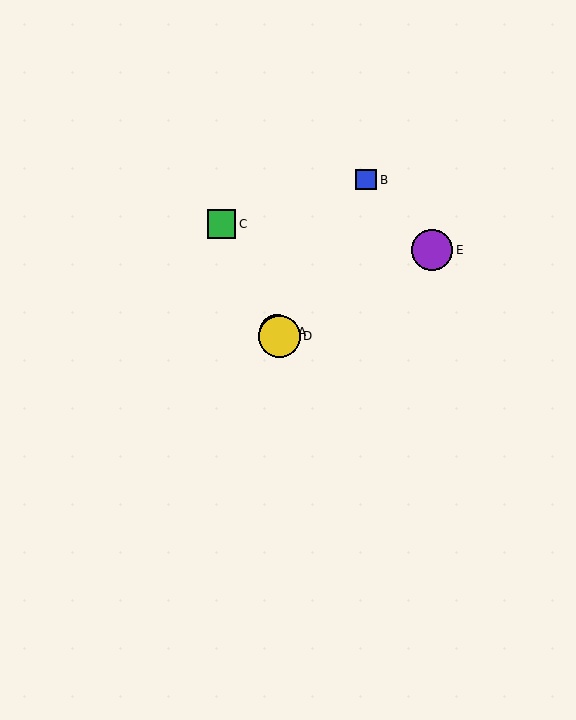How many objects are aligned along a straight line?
3 objects (A, C, D) are aligned along a straight line.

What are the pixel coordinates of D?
Object D is at (279, 336).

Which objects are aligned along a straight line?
Objects A, C, D are aligned along a straight line.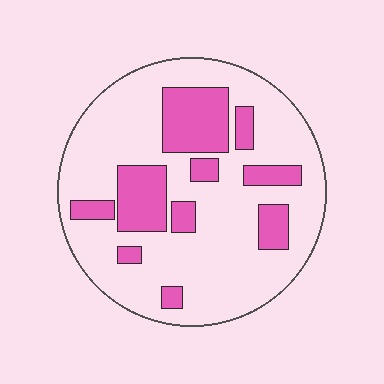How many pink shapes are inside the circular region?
10.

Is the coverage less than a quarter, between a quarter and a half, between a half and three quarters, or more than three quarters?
Between a quarter and a half.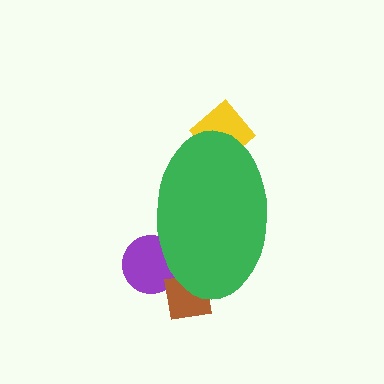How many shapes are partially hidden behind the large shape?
3 shapes are partially hidden.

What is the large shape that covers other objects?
A green ellipse.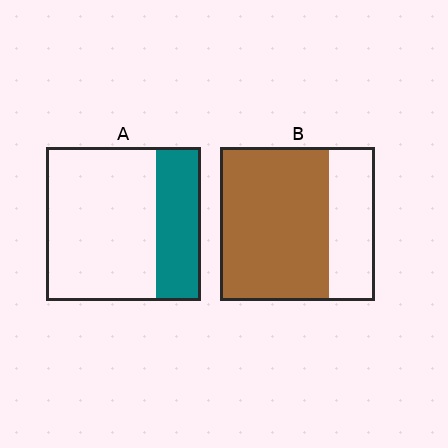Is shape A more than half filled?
No.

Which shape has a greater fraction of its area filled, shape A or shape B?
Shape B.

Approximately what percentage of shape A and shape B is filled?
A is approximately 30% and B is approximately 70%.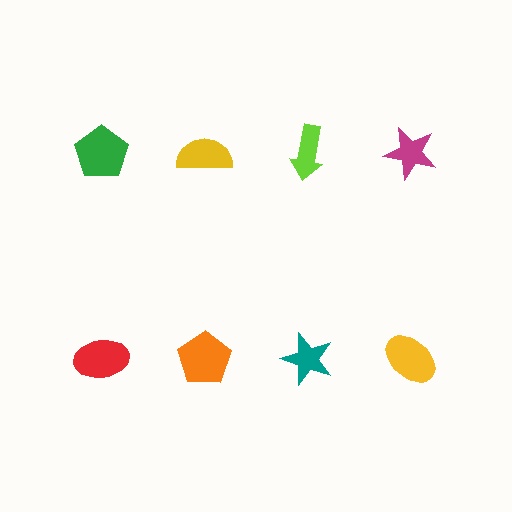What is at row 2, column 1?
A red ellipse.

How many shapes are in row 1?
4 shapes.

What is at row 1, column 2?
A yellow semicircle.